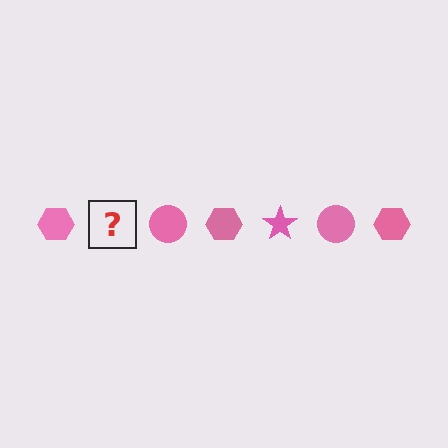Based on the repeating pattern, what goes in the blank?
The blank should be a pink star.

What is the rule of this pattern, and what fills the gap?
The rule is that the pattern cycles through hexagon, star, circle shapes in pink. The gap should be filled with a pink star.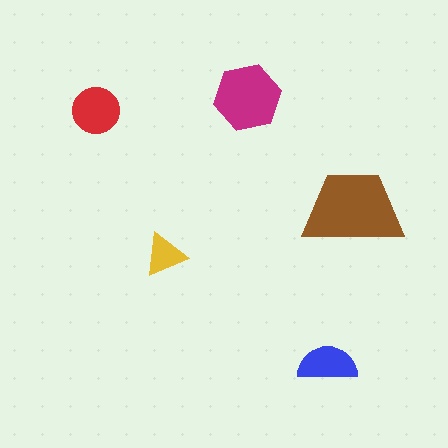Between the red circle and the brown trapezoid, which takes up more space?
The brown trapezoid.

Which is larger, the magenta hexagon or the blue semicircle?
The magenta hexagon.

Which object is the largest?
The brown trapezoid.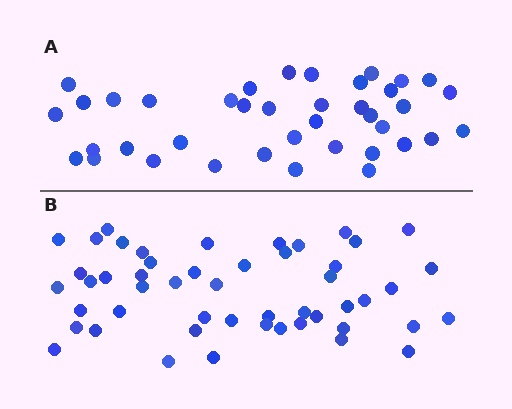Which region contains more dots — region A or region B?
Region B (the bottom region) has more dots.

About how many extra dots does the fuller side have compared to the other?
Region B has roughly 12 or so more dots than region A.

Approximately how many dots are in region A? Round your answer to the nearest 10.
About 40 dots. (The exact count is 39, which rounds to 40.)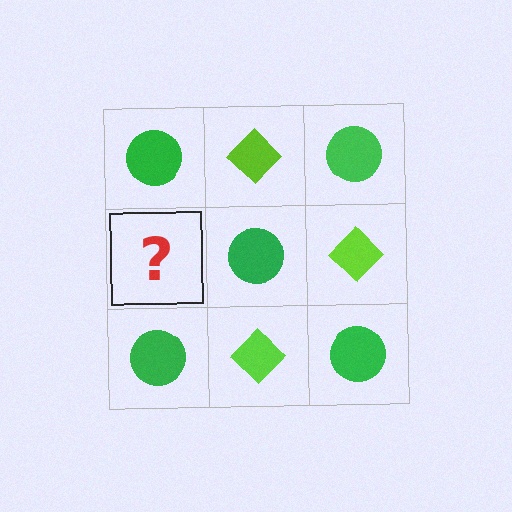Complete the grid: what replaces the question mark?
The question mark should be replaced with a lime diamond.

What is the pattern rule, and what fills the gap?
The rule is that it alternates green circle and lime diamond in a checkerboard pattern. The gap should be filled with a lime diamond.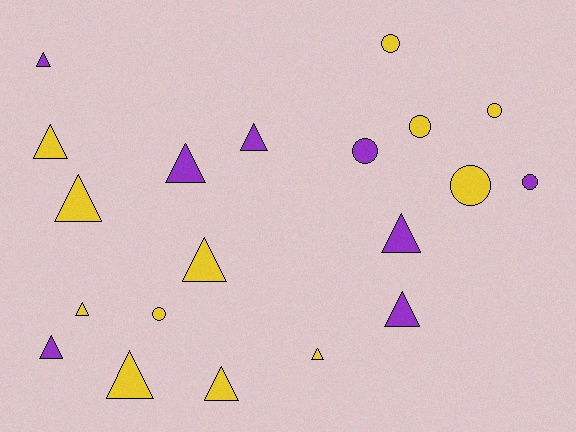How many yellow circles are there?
There are 5 yellow circles.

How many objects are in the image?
There are 20 objects.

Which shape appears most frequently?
Triangle, with 13 objects.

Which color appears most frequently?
Yellow, with 12 objects.